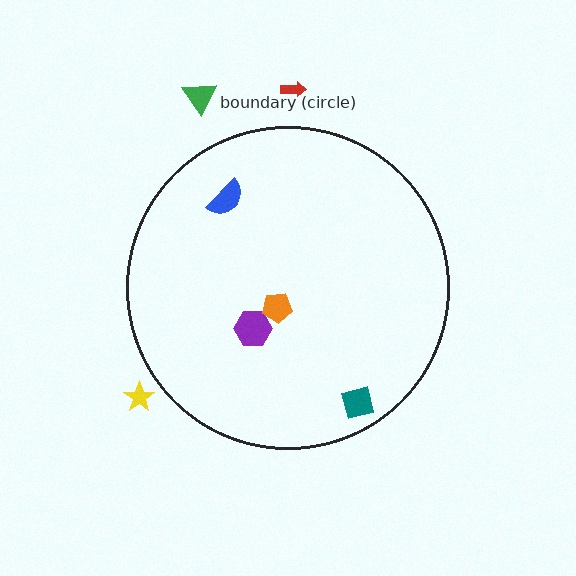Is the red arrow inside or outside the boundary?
Outside.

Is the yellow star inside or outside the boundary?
Outside.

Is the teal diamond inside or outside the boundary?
Inside.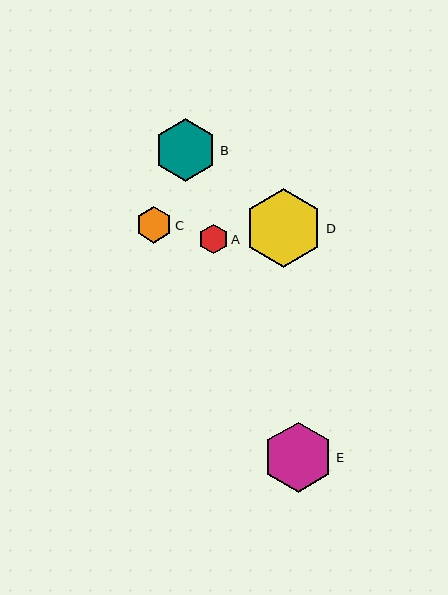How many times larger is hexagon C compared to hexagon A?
Hexagon C is approximately 1.2 times the size of hexagon A.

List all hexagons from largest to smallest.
From largest to smallest: D, E, B, C, A.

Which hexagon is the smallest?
Hexagon A is the smallest with a size of approximately 29 pixels.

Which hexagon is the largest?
Hexagon D is the largest with a size of approximately 79 pixels.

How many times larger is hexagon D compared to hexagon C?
Hexagon D is approximately 2.2 times the size of hexagon C.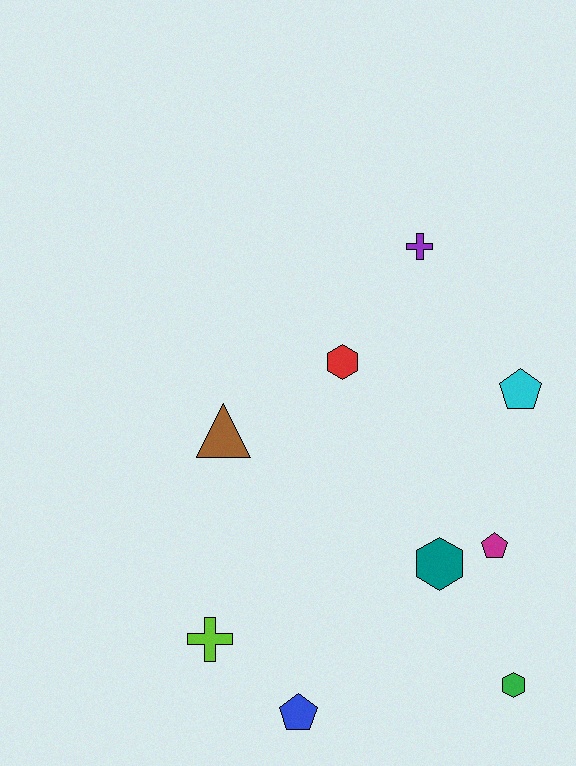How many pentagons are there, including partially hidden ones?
There are 3 pentagons.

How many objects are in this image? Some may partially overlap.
There are 9 objects.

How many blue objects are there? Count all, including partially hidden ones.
There is 1 blue object.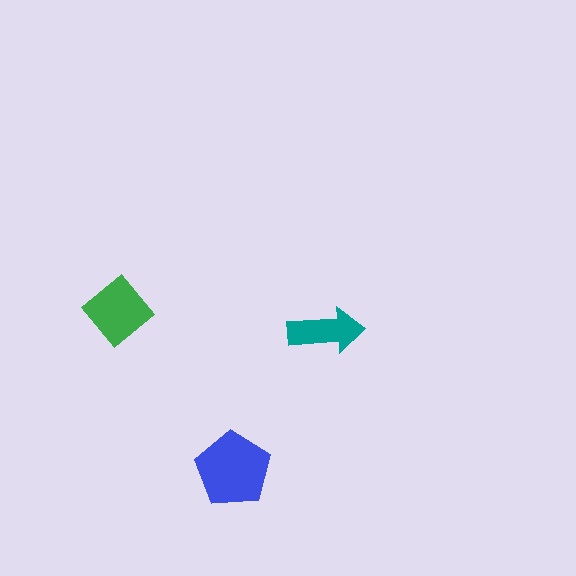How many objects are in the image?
There are 3 objects in the image.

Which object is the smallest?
The teal arrow.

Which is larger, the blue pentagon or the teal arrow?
The blue pentagon.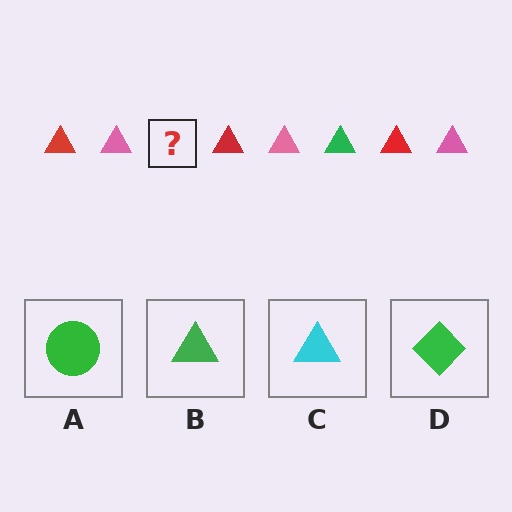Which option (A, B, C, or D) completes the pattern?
B.